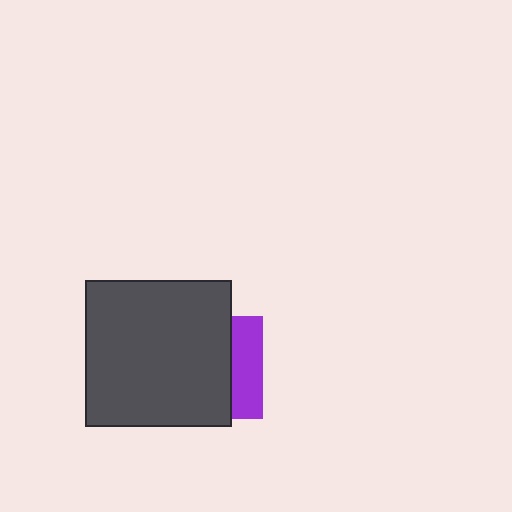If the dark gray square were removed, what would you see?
You would see the complete purple square.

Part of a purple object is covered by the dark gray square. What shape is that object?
It is a square.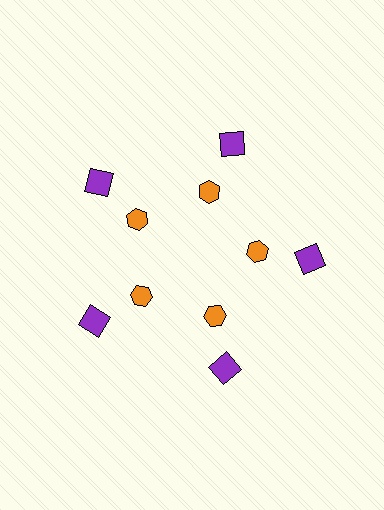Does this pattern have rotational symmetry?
Yes, this pattern has 5-fold rotational symmetry. It looks the same after rotating 72 degrees around the center.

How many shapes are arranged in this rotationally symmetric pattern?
There are 10 shapes, arranged in 5 groups of 2.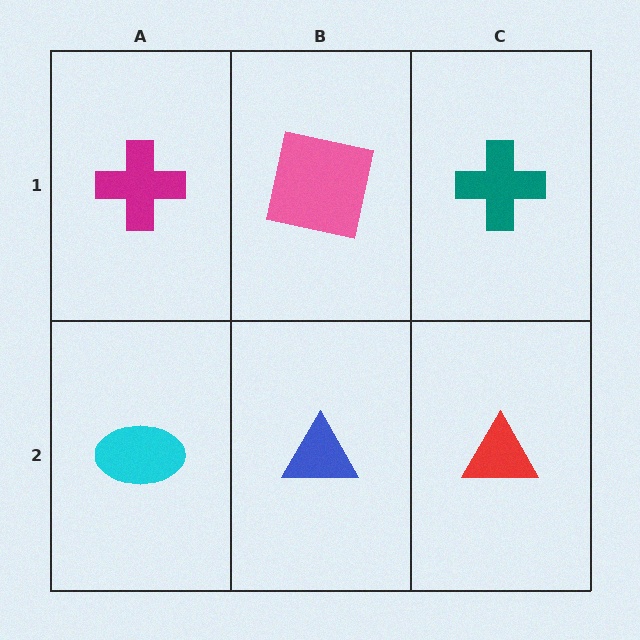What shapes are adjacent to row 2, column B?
A pink square (row 1, column B), a cyan ellipse (row 2, column A), a red triangle (row 2, column C).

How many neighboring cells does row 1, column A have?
2.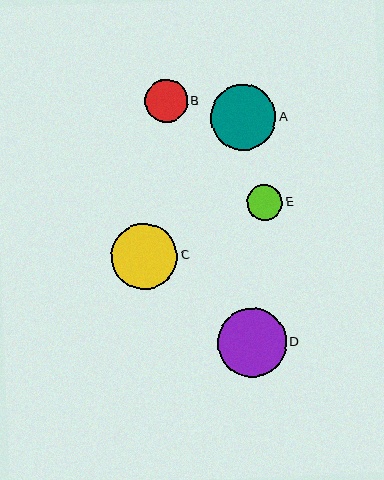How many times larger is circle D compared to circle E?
Circle D is approximately 1.9 times the size of circle E.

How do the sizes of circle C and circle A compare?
Circle C and circle A are approximately the same size.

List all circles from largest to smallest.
From largest to smallest: D, C, A, B, E.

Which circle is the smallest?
Circle E is the smallest with a size of approximately 36 pixels.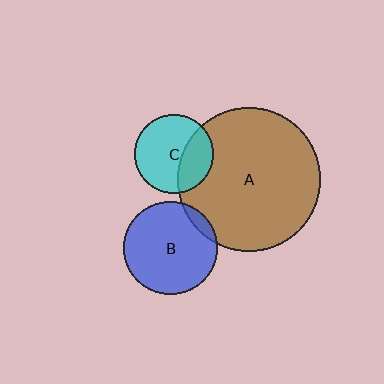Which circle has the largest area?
Circle A (brown).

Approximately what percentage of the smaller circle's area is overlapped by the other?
Approximately 10%.